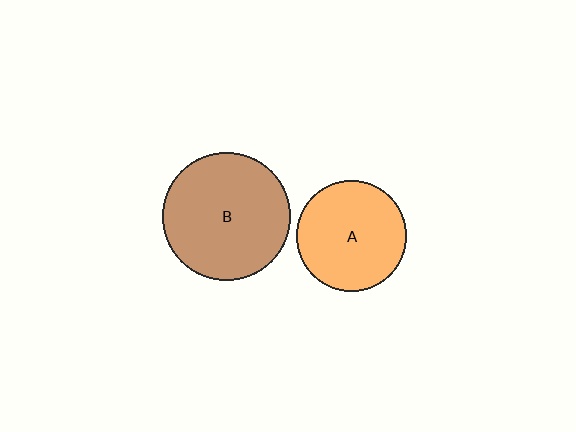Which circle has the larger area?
Circle B (brown).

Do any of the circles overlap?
No, none of the circles overlap.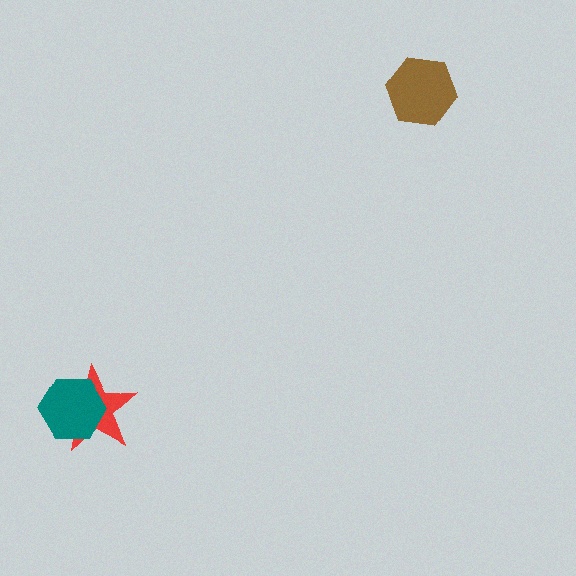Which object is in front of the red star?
The teal hexagon is in front of the red star.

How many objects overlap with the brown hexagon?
0 objects overlap with the brown hexagon.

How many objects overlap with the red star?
1 object overlaps with the red star.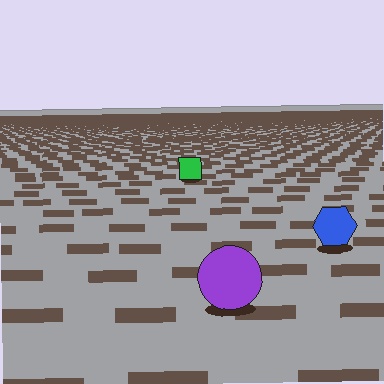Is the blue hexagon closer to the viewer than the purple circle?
No. The purple circle is closer — you can tell from the texture gradient: the ground texture is coarser near it.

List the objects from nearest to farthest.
From nearest to farthest: the purple circle, the blue hexagon, the green square.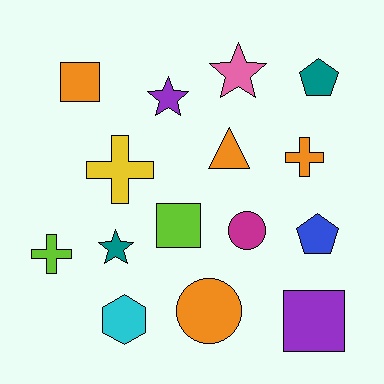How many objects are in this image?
There are 15 objects.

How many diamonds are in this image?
There are no diamonds.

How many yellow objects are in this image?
There is 1 yellow object.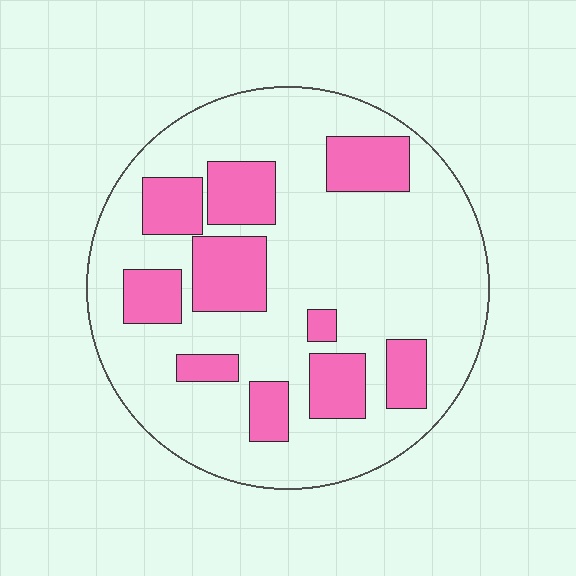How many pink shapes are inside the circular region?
10.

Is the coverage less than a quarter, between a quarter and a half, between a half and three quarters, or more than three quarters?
Between a quarter and a half.